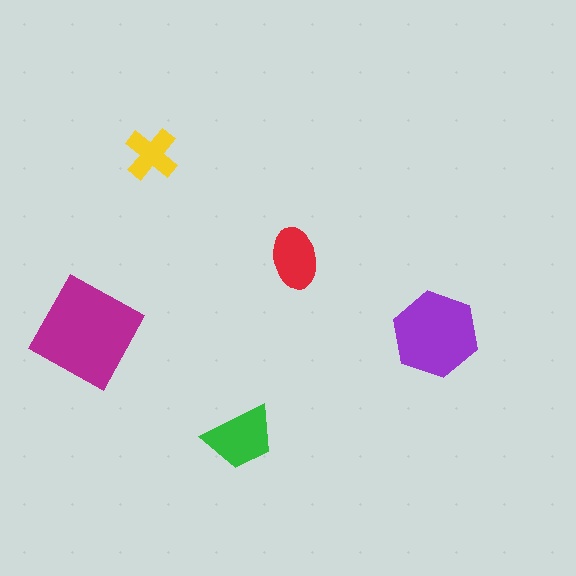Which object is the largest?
The magenta square.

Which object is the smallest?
The yellow cross.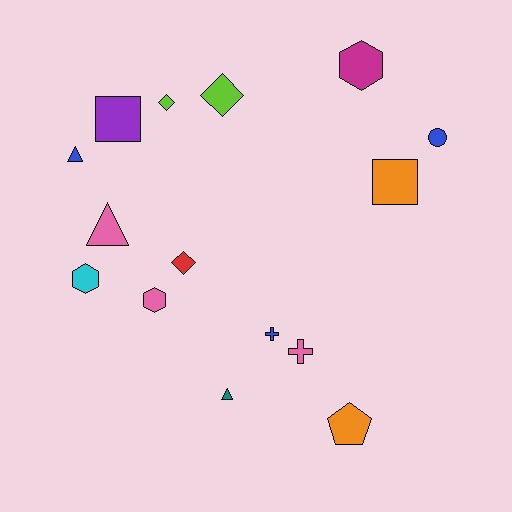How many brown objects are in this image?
There are no brown objects.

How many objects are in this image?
There are 15 objects.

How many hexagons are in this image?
There are 3 hexagons.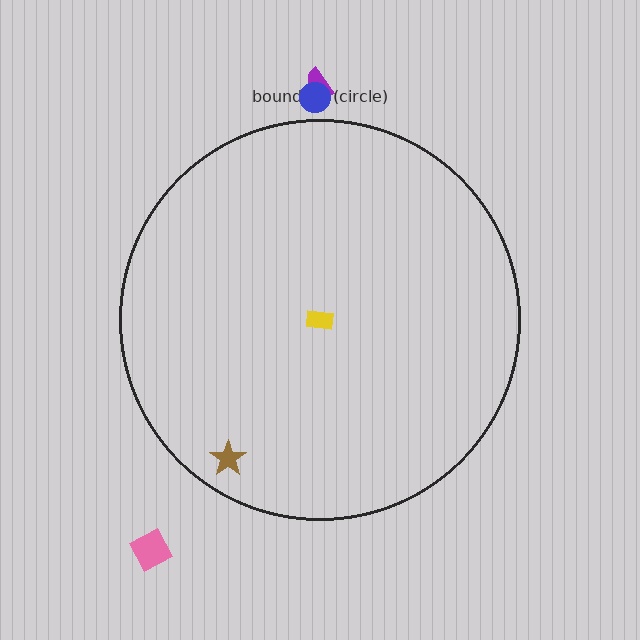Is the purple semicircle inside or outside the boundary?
Outside.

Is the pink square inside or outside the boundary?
Outside.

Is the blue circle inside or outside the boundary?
Outside.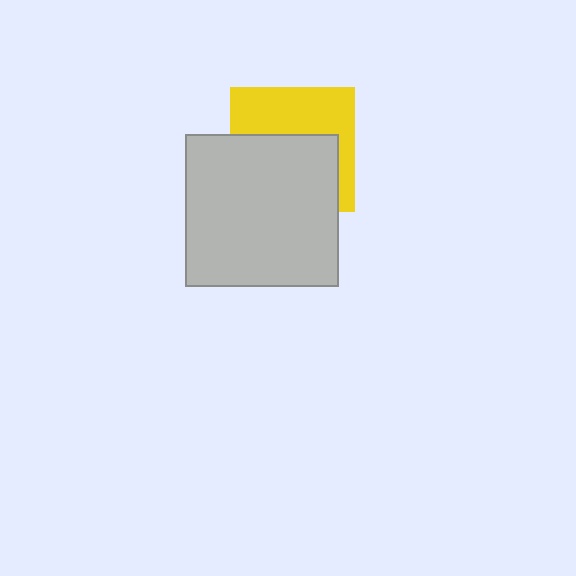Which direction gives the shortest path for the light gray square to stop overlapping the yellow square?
Moving down gives the shortest separation.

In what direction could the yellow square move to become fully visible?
The yellow square could move up. That would shift it out from behind the light gray square entirely.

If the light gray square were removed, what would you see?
You would see the complete yellow square.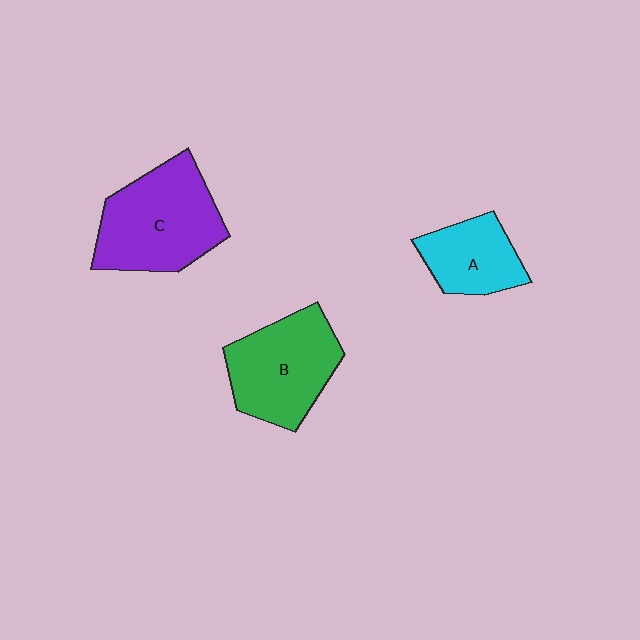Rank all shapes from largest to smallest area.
From largest to smallest: C (purple), B (green), A (cyan).